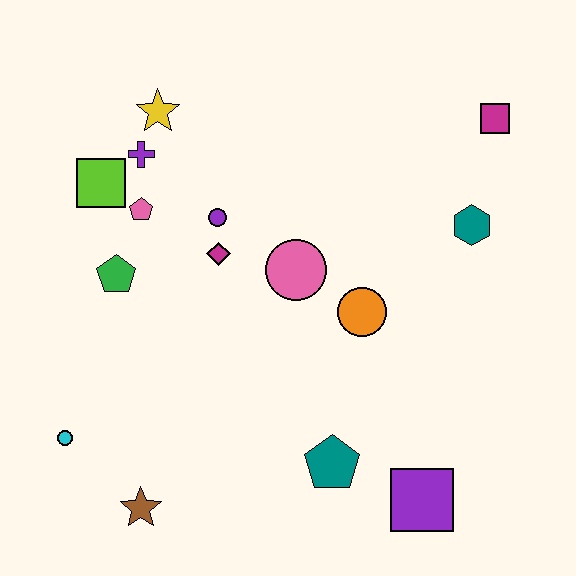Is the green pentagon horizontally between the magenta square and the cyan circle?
Yes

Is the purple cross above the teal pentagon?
Yes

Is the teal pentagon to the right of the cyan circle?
Yes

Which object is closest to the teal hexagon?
The magenta square is closest to the teal hexagon.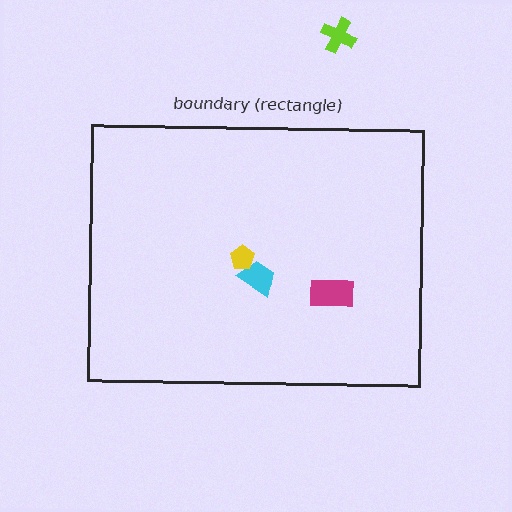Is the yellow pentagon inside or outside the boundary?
Inside.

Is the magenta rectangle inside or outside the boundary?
Inside.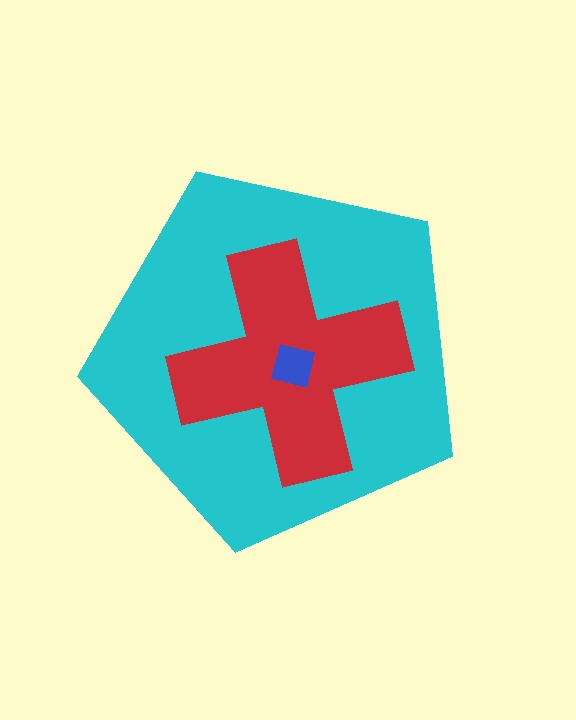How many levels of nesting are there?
3.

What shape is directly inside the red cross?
The blue square.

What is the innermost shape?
The blue square.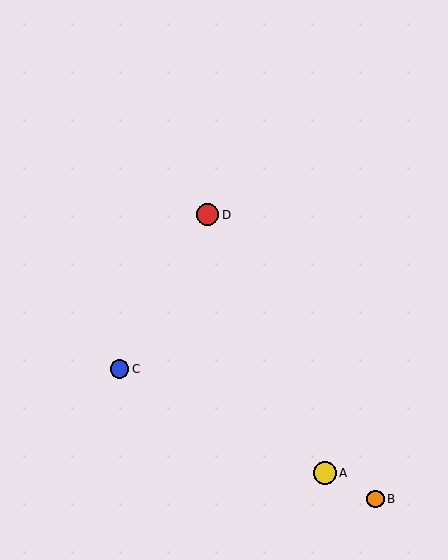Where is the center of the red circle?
The center of the red circle is at (208, 215).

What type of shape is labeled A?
Shape A is a yellow circle.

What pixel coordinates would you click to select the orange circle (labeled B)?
Click at (376, 499) to select the orange circle B.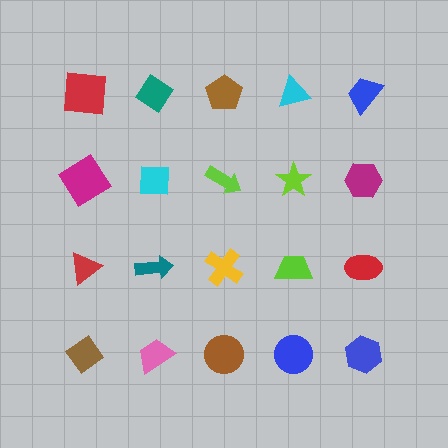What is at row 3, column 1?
A red triangle.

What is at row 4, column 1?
A brown diamond.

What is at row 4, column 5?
A blue hexagon.